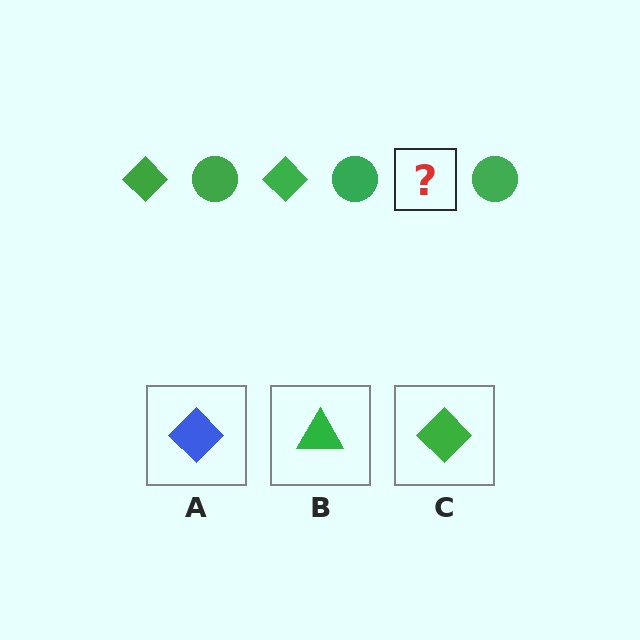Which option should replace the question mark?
Option C.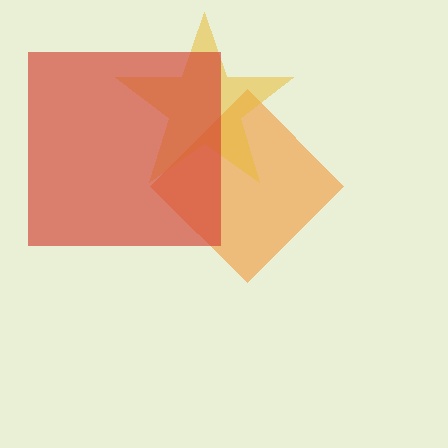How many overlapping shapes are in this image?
There are 3 overlapping shapes in the image.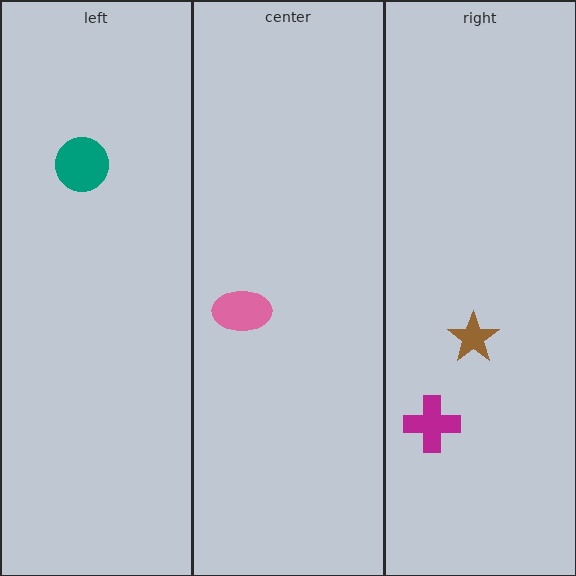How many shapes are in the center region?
1.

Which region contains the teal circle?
The left region.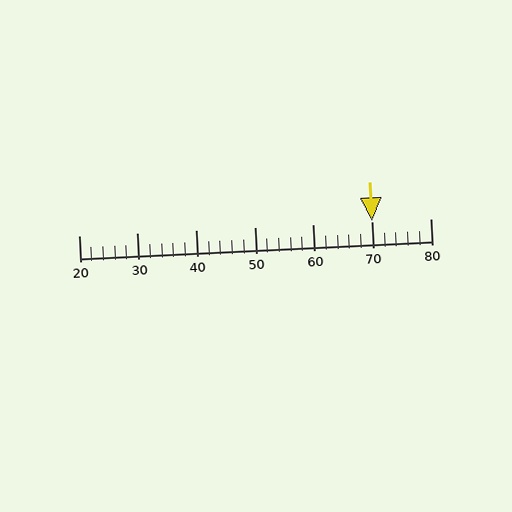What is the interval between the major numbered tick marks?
The major tick marks are spaced 10 units apart.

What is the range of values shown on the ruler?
The ruler shows values from 20 to 80.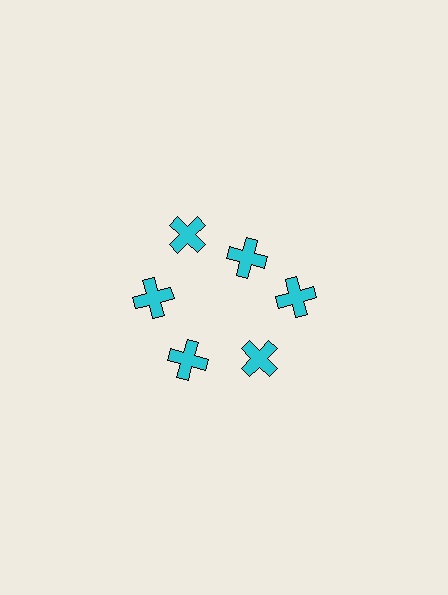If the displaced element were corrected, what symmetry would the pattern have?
It would have 6-fold rotational symmetry — the pattern would map onto itself every 60 degrees.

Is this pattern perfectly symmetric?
No. The 6 cyan crosses are arranged in a ring, but one element near the 1 o'clock position is pulled inward toward the center, breaking the 6-fold rotational symmetry.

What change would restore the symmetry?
The symmetry would be restored by moving it outward, back onto the ring so that all 6 crosses sit at equal angles and equal distance from the center.